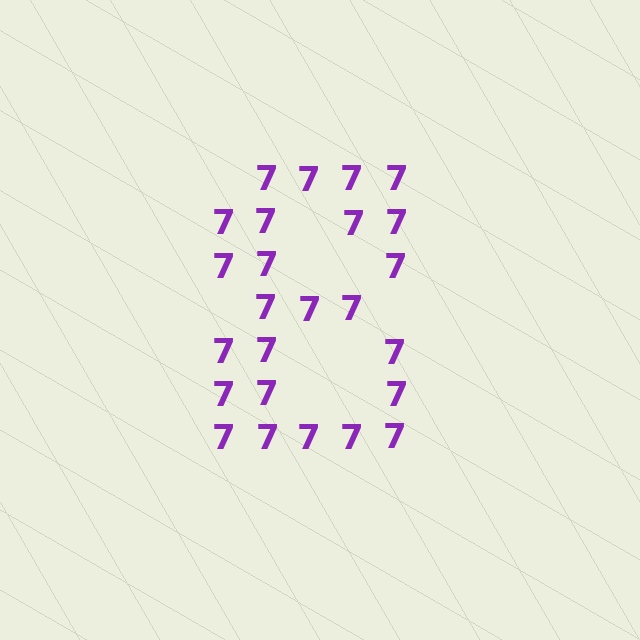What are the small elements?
The small elements are digit 7's.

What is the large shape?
The large shape is the digit 8.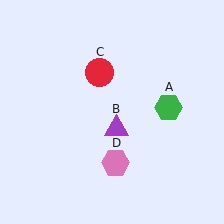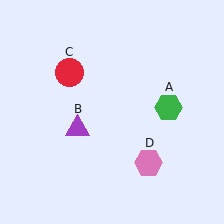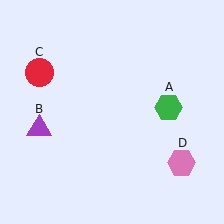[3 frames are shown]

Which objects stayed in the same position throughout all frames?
Green hexagon (object A) remained stationary.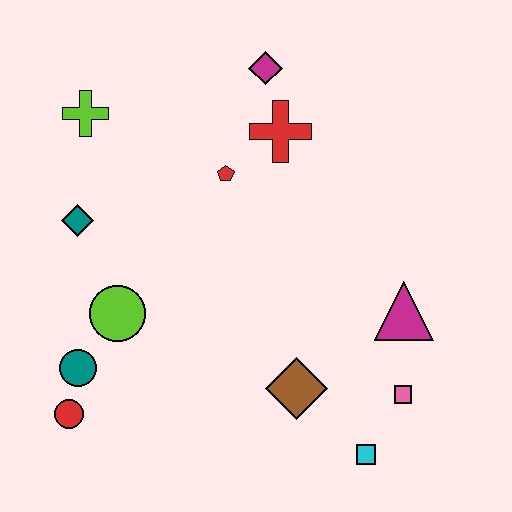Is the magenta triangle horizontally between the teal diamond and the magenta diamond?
No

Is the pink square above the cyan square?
Yes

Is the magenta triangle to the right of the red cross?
Yes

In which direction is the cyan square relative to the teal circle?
The cyan square is to the right of the teal circle.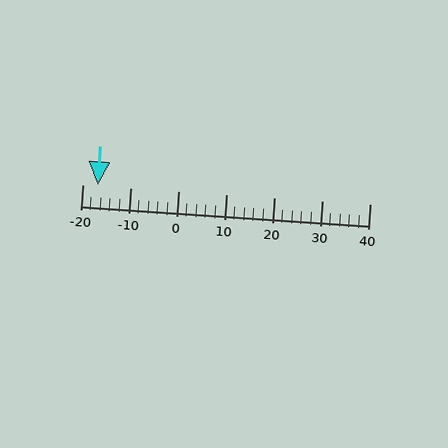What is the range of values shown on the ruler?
The ruler shows values from -20 to 40.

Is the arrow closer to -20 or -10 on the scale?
The arrow is closer to -20.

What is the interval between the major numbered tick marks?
The major tick marks are spaced 10 units apart.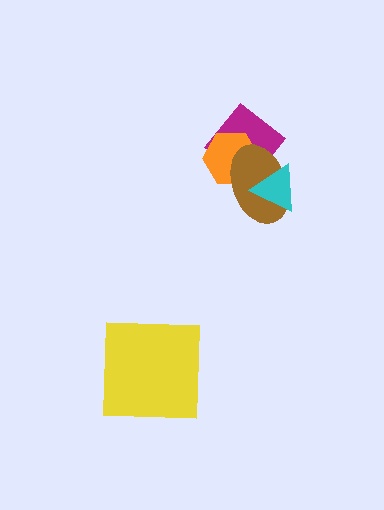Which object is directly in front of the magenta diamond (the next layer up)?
The orange hexagon is directly in front of the magenta diamond.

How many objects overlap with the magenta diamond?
2 objects overlap with the magenta diamond.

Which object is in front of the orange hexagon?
The brown ellipse is in front of the orange hexagon.